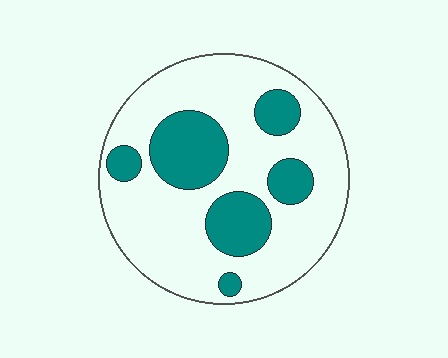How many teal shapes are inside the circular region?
6.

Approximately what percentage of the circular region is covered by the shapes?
Approximately 25%.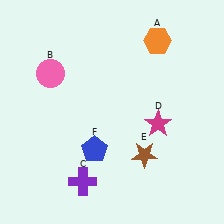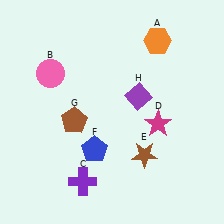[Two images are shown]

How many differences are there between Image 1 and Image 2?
There are 2 differences between the two images.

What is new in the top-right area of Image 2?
A purple diamond (H) was added in the top-right area of Image 2.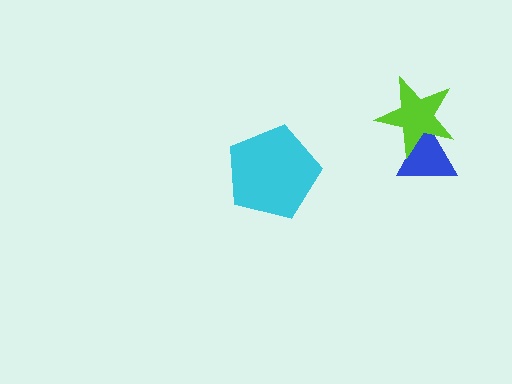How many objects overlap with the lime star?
1 object overlaps with the lime star.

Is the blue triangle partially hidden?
Yes, it is partially covered by another shape.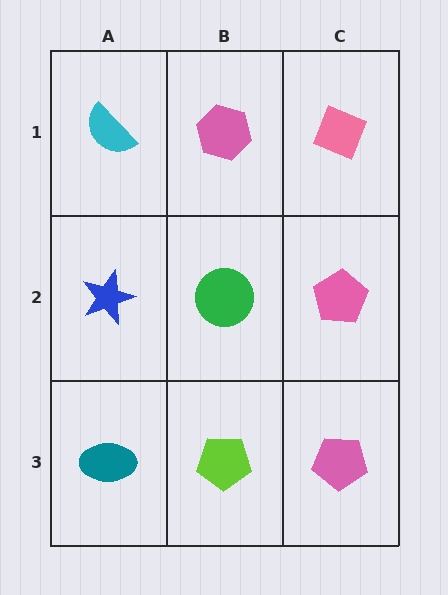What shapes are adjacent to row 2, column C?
A pink diamond (row 1, column C), a pink pentagon (row 3, column C), a green circle (row 2, column B).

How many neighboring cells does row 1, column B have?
3.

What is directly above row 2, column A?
A cyan semicircle.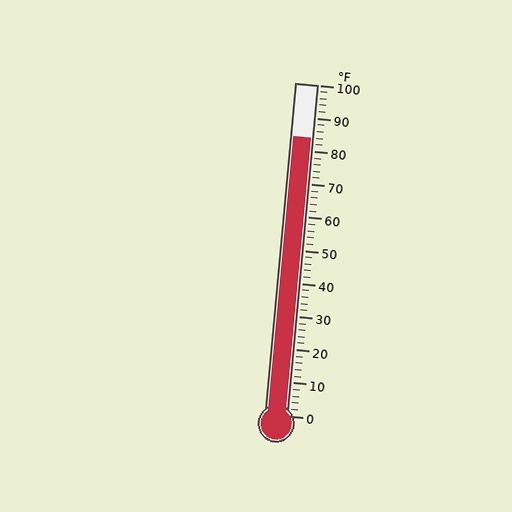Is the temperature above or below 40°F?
The temperature is above 40°F.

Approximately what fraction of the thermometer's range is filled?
The thermometer is filled to approximately 85% of its range.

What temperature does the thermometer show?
The thermometer shows approximately 84°F.